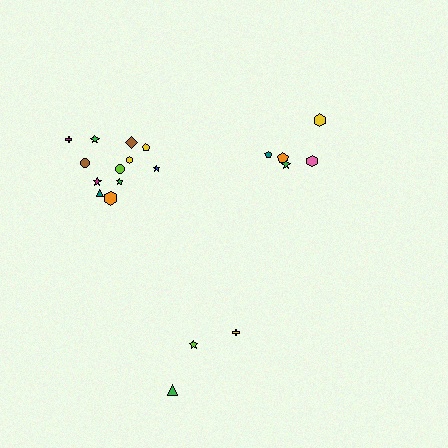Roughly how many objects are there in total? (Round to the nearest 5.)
Roughly 20 objects in total.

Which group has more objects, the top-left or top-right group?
The top-left group.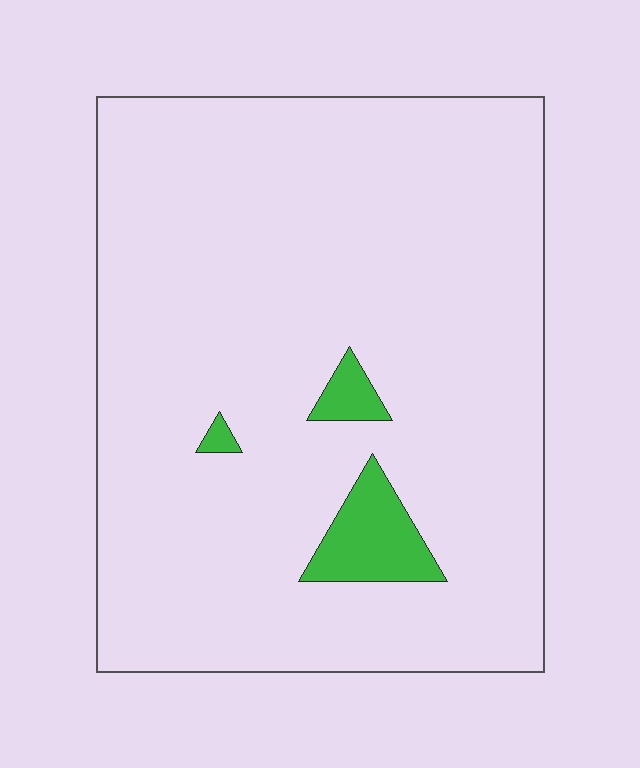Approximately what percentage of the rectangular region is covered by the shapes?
Approximately 5%.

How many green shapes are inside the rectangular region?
3.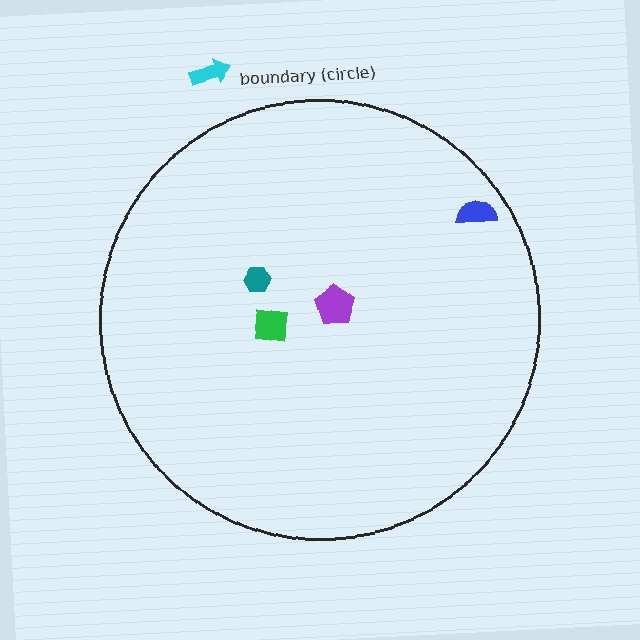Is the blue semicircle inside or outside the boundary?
Inside.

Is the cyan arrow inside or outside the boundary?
Outside.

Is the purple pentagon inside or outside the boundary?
Inside.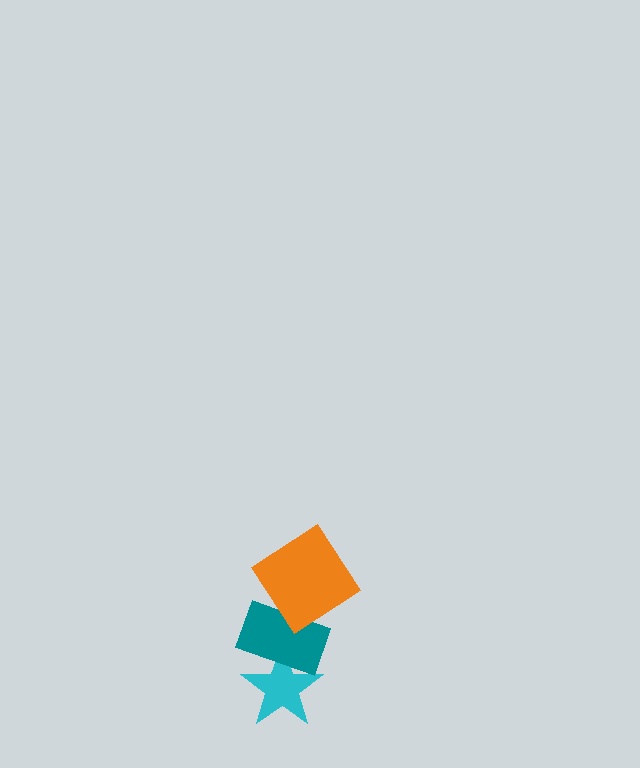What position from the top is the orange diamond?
The orange diamond is 1st from the top.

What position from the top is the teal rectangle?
The teal rectangle is 2nd from the top.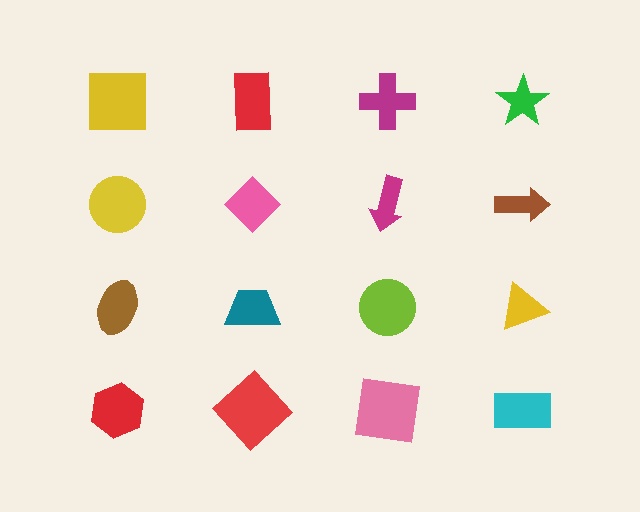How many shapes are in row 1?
4 shapes.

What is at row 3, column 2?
A teal trapezoid.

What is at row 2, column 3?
A magenta arrow.